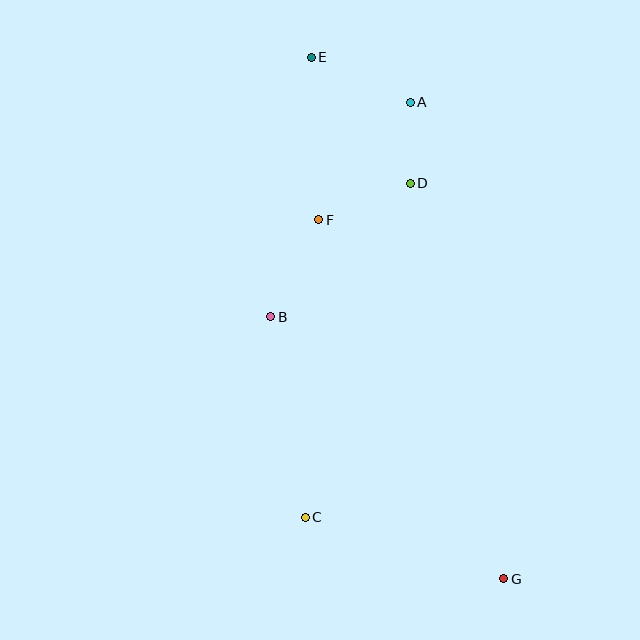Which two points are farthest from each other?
Points E and G are farthest from each other.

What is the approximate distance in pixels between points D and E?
The distance between D and E is approximately 160 pixels.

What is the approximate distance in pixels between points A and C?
The distance between A and C is approximately 428 pixels.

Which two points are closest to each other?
Points A and D are closest to each other.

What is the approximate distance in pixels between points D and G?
The distance between D and G is approximately 406 pixels.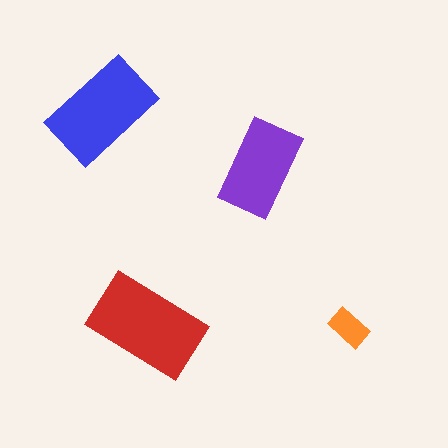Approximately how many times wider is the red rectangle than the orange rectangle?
About 3 times wider.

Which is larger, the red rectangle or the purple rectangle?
The red one.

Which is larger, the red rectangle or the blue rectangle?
The red one.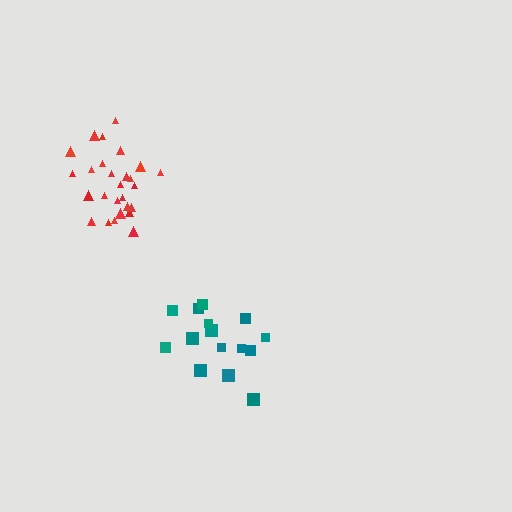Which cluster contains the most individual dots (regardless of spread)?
Red (28).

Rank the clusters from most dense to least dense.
red, teal.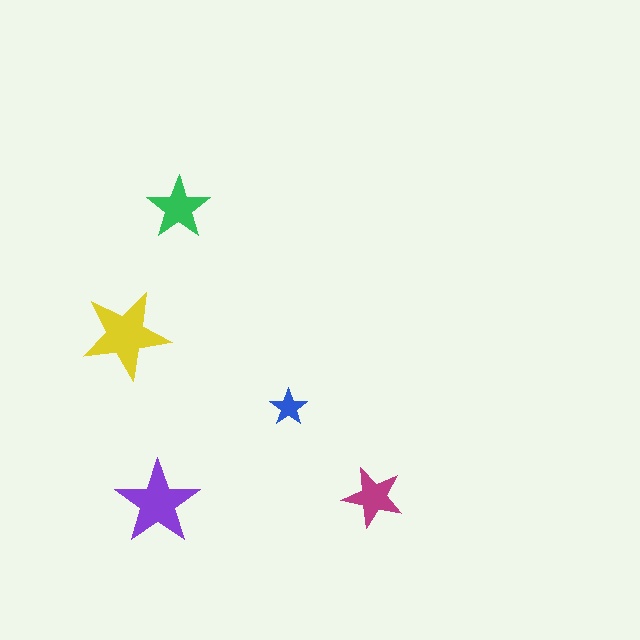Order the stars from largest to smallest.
the yellow one, the purple one, the green one, the magenta one, the blue one.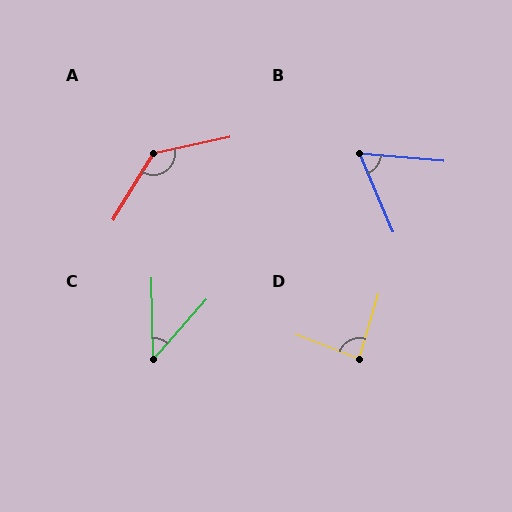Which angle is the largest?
A, at approximately 134 degrees.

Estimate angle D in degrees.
Approximately 86 degrees.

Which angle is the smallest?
C, at approximately 42 degrees.